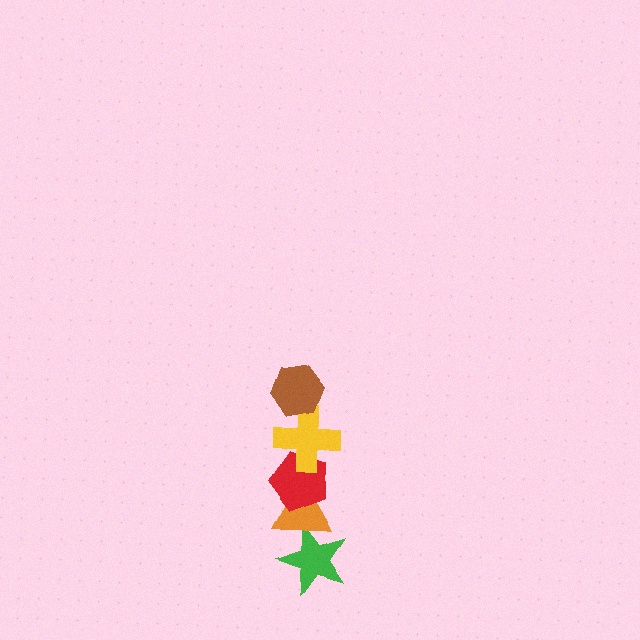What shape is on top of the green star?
The orange triangle is on top of the green star.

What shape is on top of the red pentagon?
The yellow cross is on top of the red pentagon.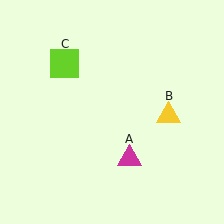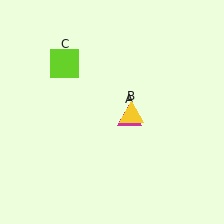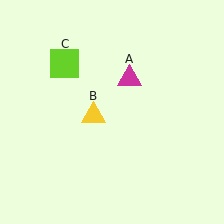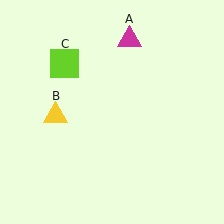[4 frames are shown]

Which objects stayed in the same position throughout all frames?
Lime square (object C) remained stationary.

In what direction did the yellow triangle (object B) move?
The yellow triangle (object B) moved left.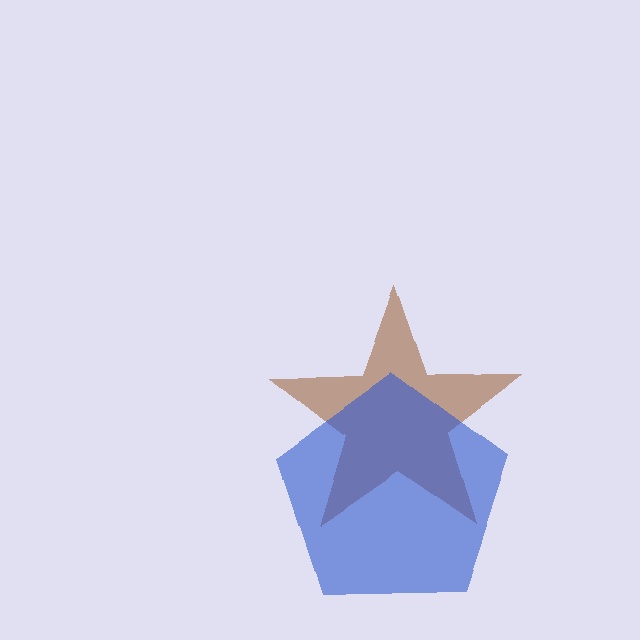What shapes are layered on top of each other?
The layered shapes are: a brown star, a blue pentagon.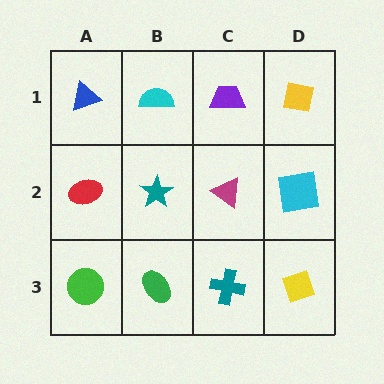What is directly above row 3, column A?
A red ellipse.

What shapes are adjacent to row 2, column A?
A blue triangle (row 1, column A), a green circle (row 3, column A), a teal star (row 2, column B).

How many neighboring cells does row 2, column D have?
3.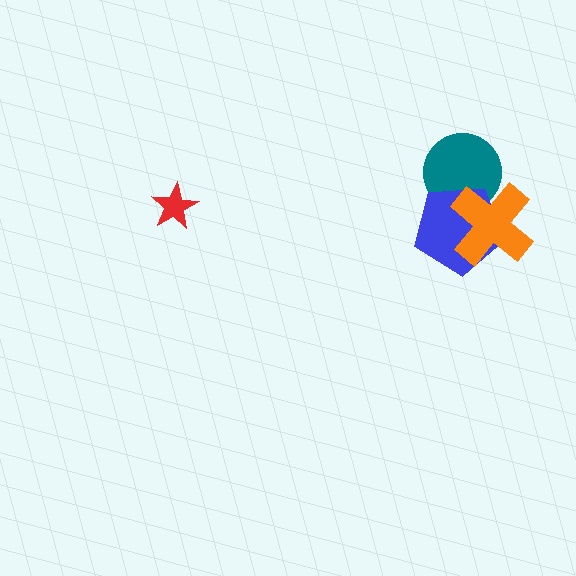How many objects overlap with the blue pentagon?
2 objects overlap with the blue pentagon.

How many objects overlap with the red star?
0 objects overlap with the red star.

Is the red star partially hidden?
No, no other shape covers it.